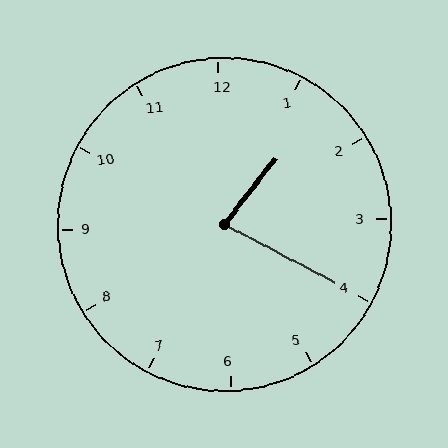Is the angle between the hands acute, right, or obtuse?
It is acute.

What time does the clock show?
1:20.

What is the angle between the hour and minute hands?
Approximately 80 degrees.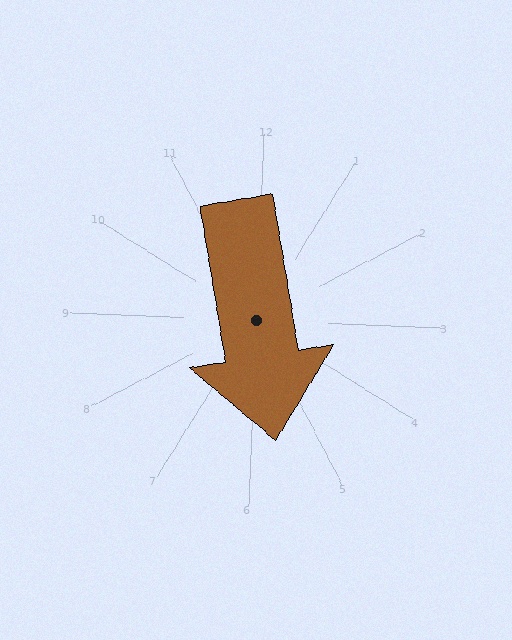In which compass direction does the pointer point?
South.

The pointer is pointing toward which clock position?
Roughly 6 o'clock.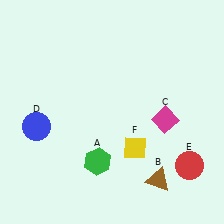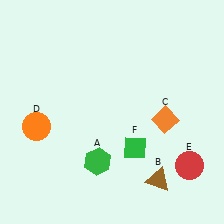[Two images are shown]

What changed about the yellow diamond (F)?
In Image 1, F is yellow. In Image 2, it changed to green.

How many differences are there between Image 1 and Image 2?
There are 3 differences between the two images.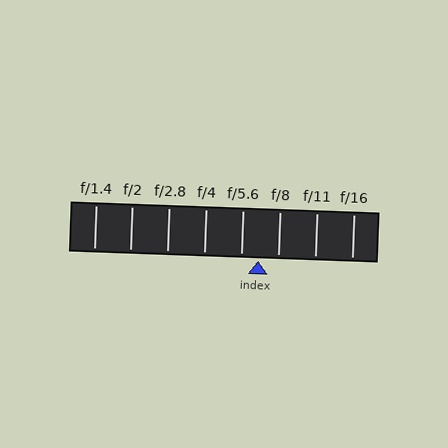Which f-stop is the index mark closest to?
The index mark is closest to f/5.6.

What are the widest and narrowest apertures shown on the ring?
The widest aperture shown is f/1.4 and the narrowest is f/16.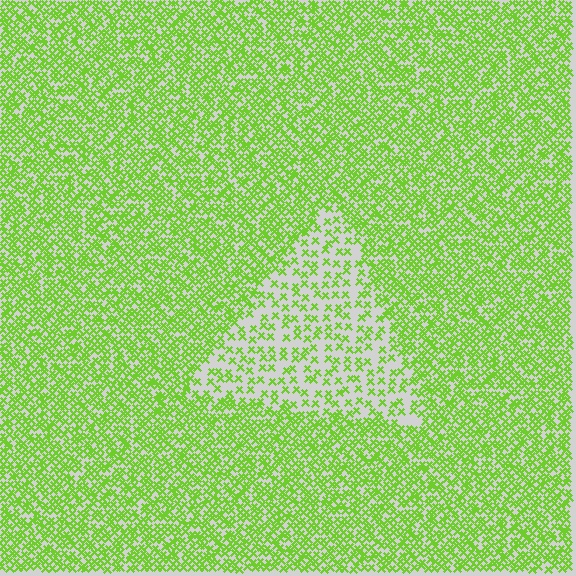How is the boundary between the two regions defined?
The boundary is defined by a change in element density (approximately 2.4x ratio). All elements are the same color, size, and shape.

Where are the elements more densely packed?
The elements are more densely packed outside the triangle boundary.